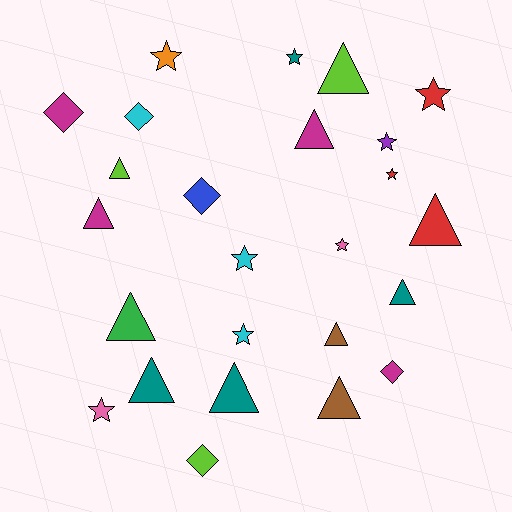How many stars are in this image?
There are 9 stars.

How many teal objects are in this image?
There are 4 teal objects.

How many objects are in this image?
There are 25 objects.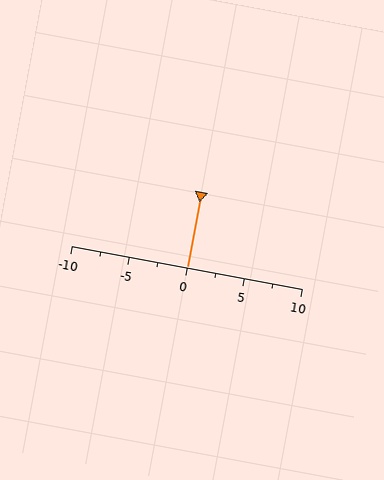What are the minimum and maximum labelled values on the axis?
The axis runs from -10 to 10.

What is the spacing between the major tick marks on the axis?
The major ticks are spaced 5 apart.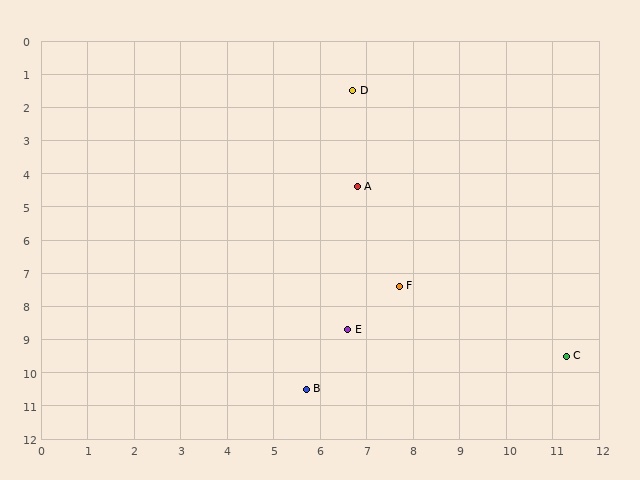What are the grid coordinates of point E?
Point E is at approximately (6.6, 8.7).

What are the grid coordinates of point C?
Point C is at approximately (11.3, 9.5).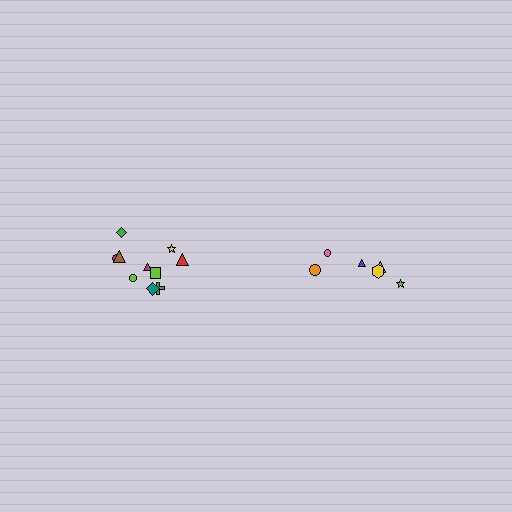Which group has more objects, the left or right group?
The left group.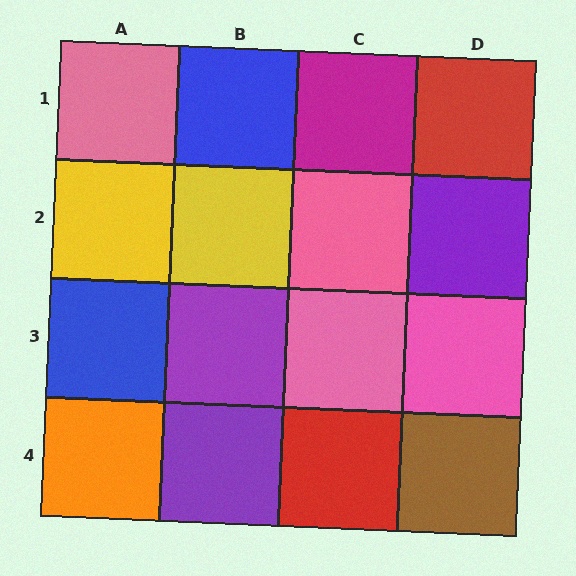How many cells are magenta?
1 cell is magenta.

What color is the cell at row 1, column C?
Magenta.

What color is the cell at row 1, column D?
Red.